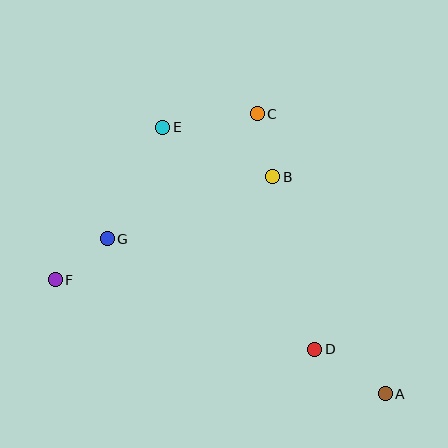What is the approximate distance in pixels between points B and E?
The distance between B and E is approximately 121 pixels.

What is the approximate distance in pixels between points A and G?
The distance between A and G is approximately 318 pixels.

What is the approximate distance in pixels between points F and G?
The distance between F and G is approximately 66 pixels.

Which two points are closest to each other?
Points B and C are closest to each other.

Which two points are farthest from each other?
Points A and F are farthest from each other.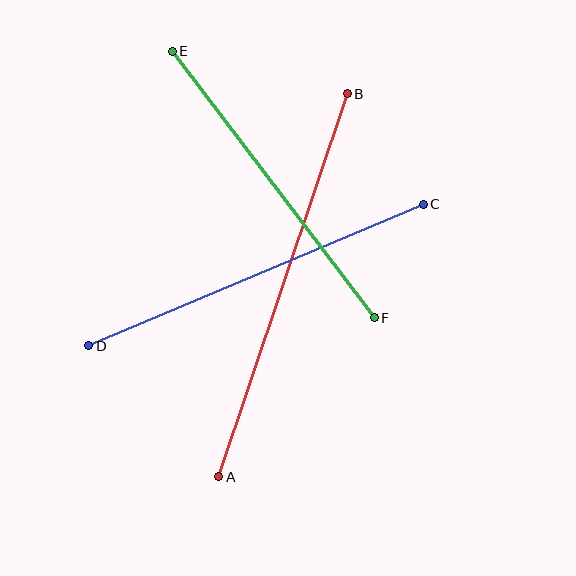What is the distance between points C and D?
The distance is approximately 363 pixels.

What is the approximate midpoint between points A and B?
The midpoint is at approximately (283, 285) pixels.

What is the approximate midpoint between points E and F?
The midpoint is at approximately (273, 185) pixels.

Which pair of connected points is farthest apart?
Points A and B are farthest apart.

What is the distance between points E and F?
The distance is approximately 334 pixels.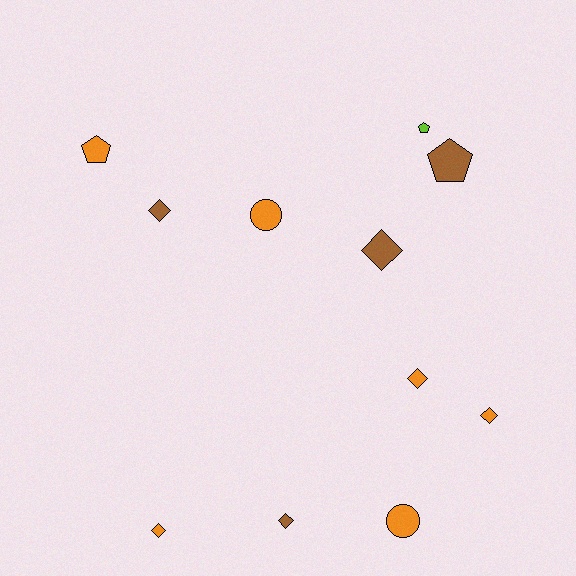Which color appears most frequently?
Orange, with 6 objects.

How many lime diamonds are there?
There are no lime diamonds.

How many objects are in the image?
There are 11 objects.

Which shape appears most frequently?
Diamond, with 6 objects.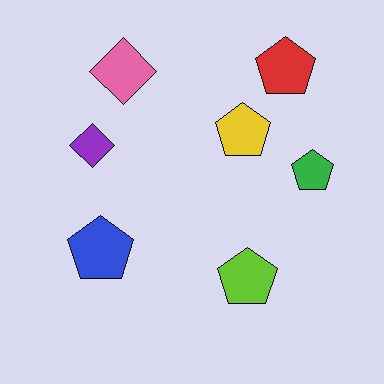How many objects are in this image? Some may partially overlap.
There are 7 objects.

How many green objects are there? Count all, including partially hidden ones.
There is 1 green object.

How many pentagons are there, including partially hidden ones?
There are 5 pentagons.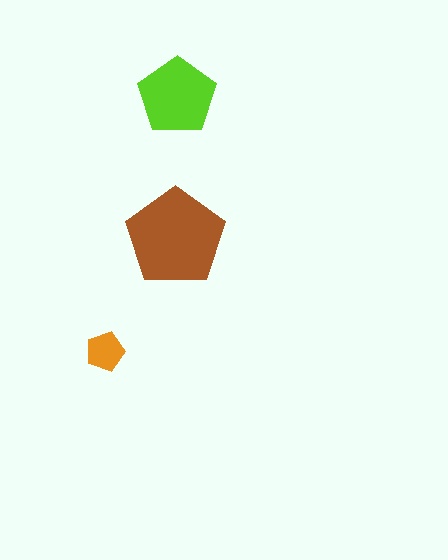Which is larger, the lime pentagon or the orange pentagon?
The lime one.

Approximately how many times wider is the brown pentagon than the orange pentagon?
About 2.5 times wider.